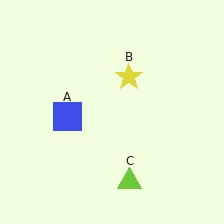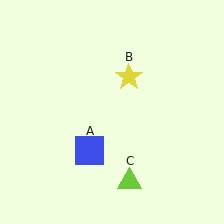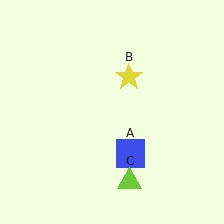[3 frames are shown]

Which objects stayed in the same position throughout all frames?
Yellow star (object B) and lime triangle (object C) remained stationary.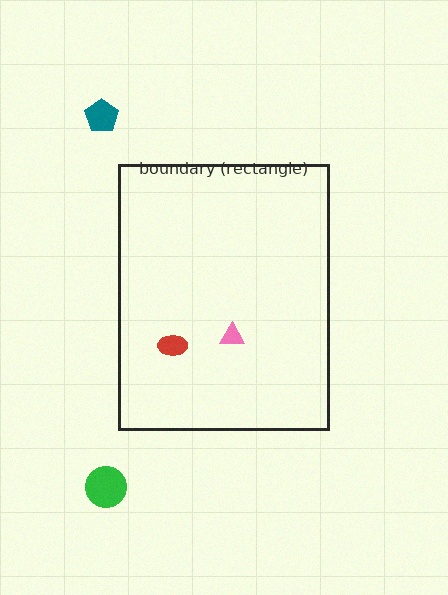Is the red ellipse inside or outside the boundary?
Inside.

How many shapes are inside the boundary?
2 inside, 2 outside.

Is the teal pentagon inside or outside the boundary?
Outside.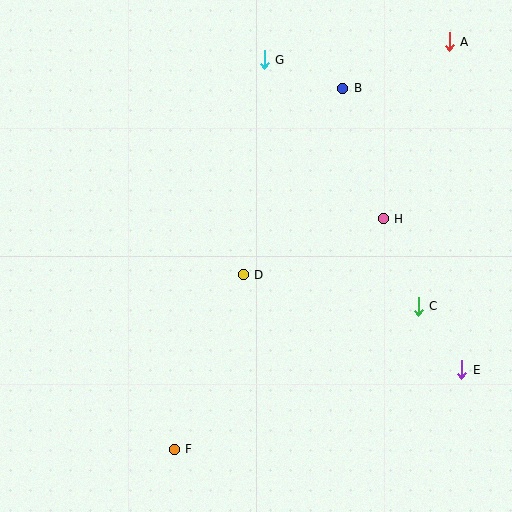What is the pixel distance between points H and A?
The distance between H and A is 189 pixels.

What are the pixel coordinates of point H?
Point H is at (383, 219).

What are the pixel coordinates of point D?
Point D is at (243, 275).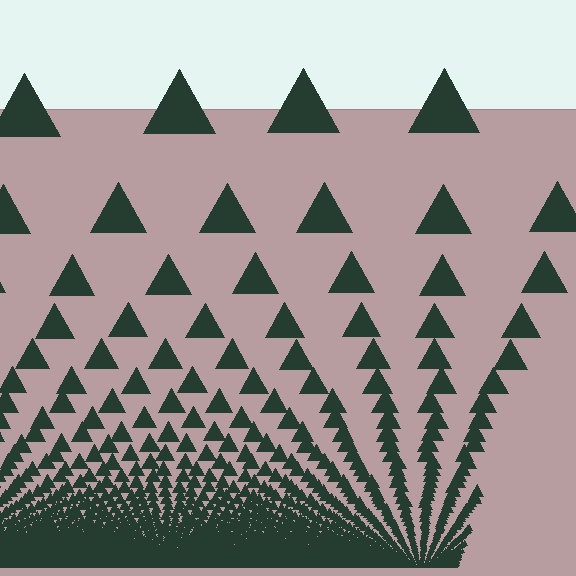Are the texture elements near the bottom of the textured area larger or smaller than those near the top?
Smaller. The gradient is inverted — elements near the bottom are smaller and denser.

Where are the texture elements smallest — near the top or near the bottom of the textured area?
Near the bottom.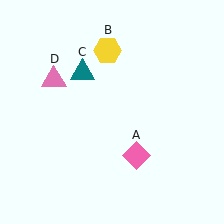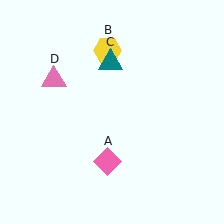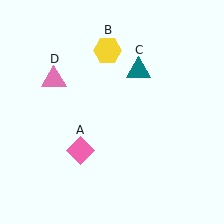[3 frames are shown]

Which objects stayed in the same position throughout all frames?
Yellow hexagon (object B) and pink triangle (object D) remained stationary.